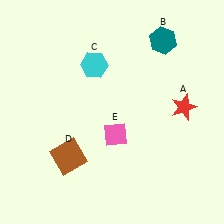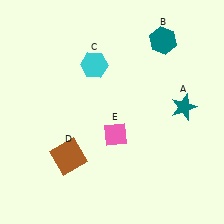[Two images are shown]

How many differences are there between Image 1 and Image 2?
There is 1 difference between the two images.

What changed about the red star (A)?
In Image 1, A is red. In Image 2, it changed to teal.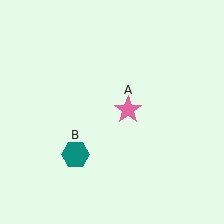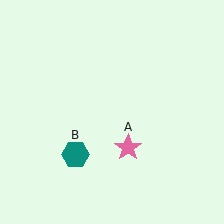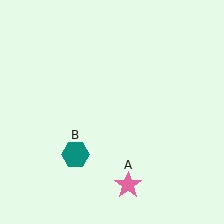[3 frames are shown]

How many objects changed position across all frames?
1 object changed position: pink star (object A).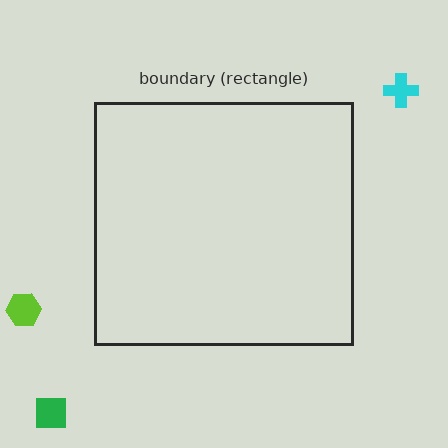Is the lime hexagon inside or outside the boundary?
Outside.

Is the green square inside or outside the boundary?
Outside.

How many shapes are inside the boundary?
0 inside, 3 outside.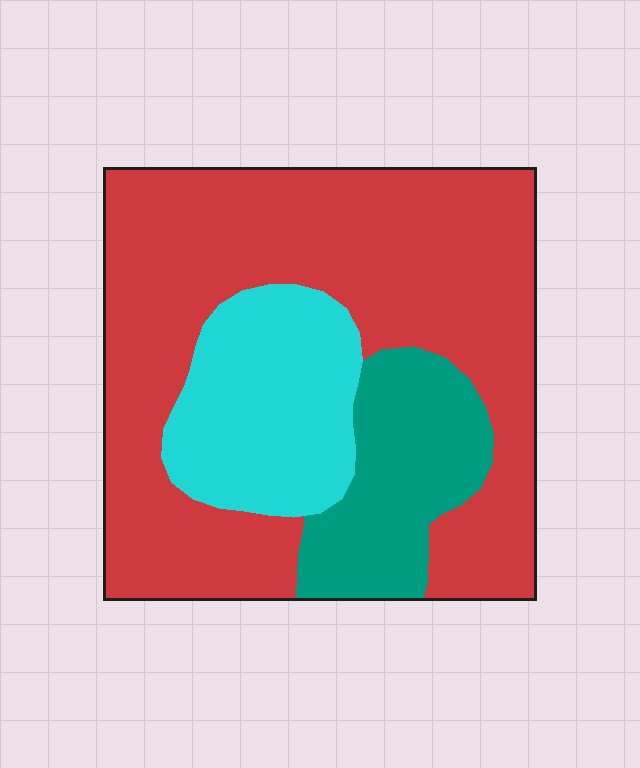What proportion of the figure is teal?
Teal takes up between a sixth and a third of the figure.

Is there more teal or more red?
Red.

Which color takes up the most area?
Red, at roughly 65%.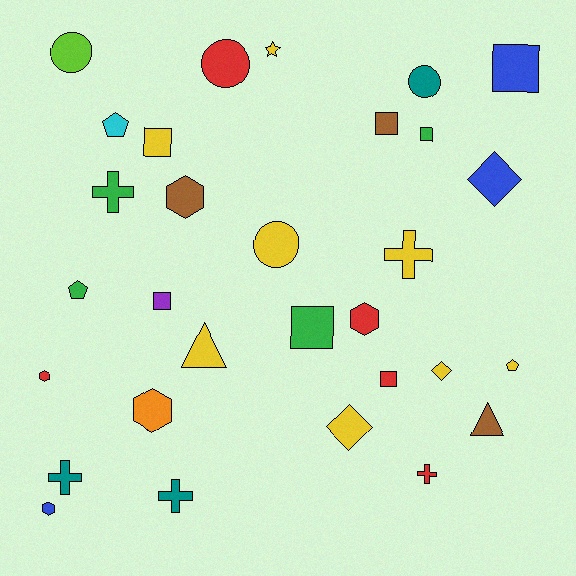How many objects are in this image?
There are 30 objects.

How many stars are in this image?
There is 1 star.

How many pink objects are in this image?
There are no pink objects.